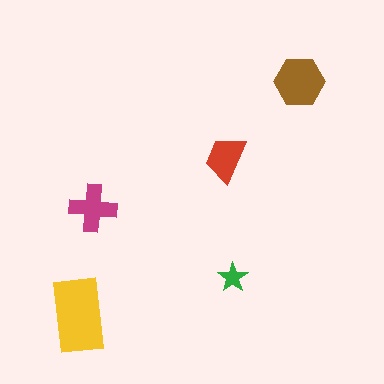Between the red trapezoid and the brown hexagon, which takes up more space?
The brown hexagon.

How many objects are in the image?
There are 5 objects in the image.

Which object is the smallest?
The green star.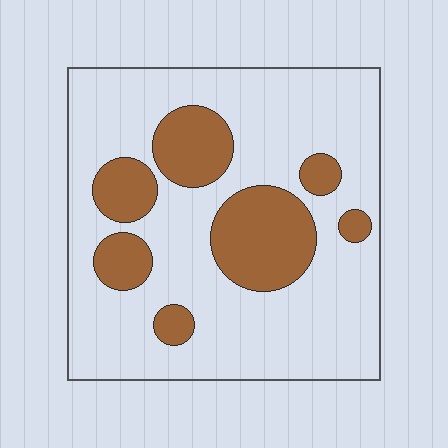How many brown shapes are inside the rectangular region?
7.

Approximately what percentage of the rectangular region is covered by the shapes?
Approximately 25%.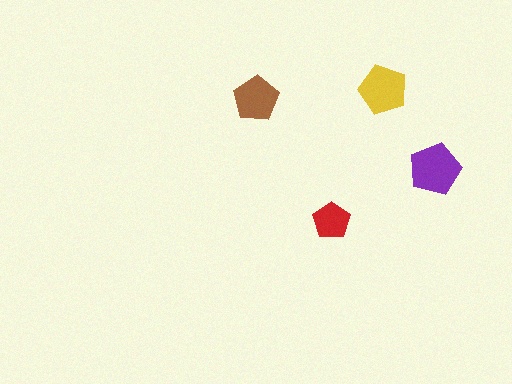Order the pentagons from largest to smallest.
the purple one, the yellow one, the brown one, the red one.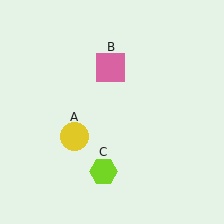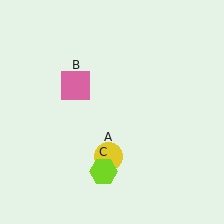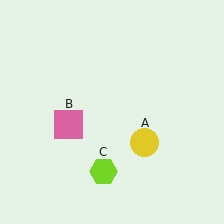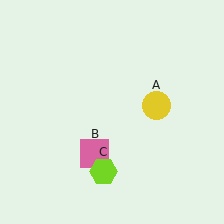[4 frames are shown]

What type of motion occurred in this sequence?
The yellow circle (object A), pink square (object B) rotated counterclockwise around the center of the scene.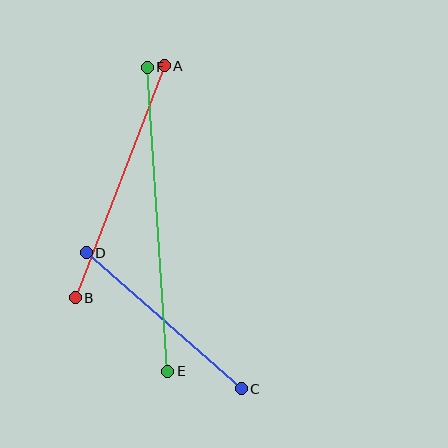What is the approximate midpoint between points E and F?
The midpoint is at approximately (157, 219) pixels.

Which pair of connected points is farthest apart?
Points E and F are farthest apart.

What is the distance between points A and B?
The distance is approximately 248 pixels.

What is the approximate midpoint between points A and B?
The midpoint is at approximately (120, 182) pixels.